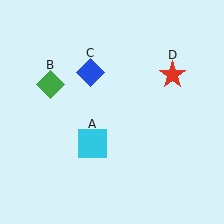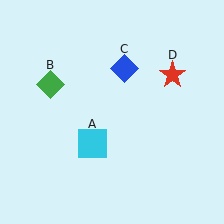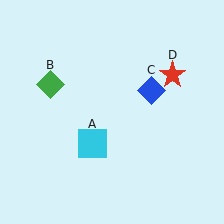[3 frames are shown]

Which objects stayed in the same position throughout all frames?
Cyan square (object A) and green diamond (object B) and red star (object D) remained stationary.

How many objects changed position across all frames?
1 object changed position: blue diamond (object C).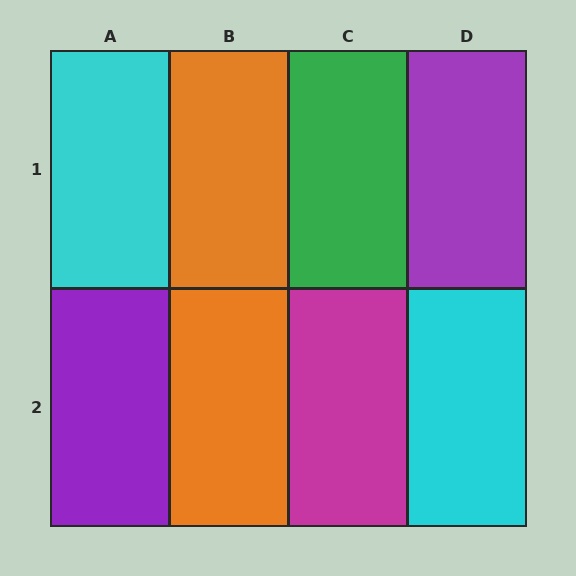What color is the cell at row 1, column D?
Purple.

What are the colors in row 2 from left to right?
Purple, orange, magenta, cyan.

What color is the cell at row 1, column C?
Green.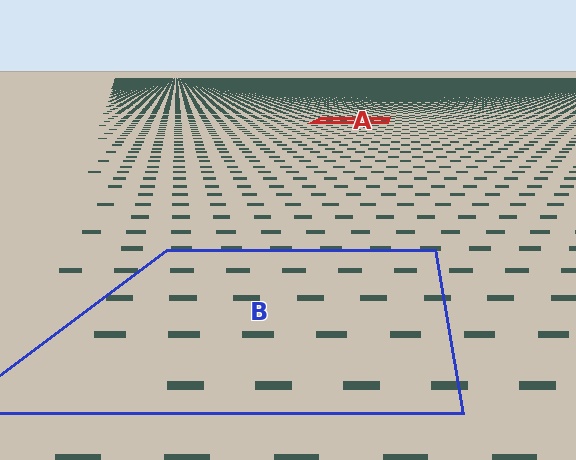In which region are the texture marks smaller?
The texture marks are smaller in region A, because it is farther away.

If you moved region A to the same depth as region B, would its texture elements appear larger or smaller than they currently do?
They would appear larger. At a closer depth, the same texture elements are projected at a bigger on-screen size.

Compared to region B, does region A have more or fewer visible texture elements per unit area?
Region A has more texture elements per unit area — they are packed more densely because it is farther away.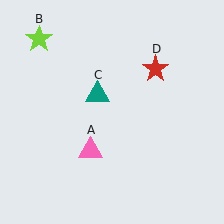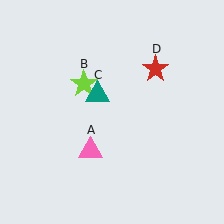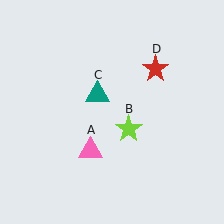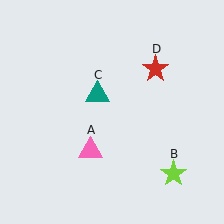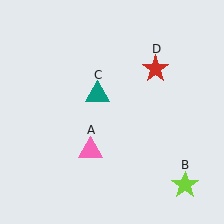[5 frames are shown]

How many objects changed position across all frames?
1 object changed position: lime star (object B).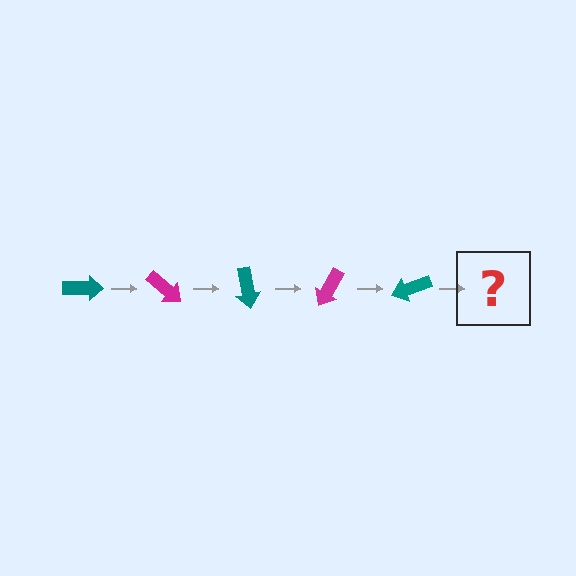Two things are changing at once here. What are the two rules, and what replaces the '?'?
The two rules are that it rotates 40 degrees each step and the color cycles through teal and magenta. The '?' should be a magenta arrow, rotated 200 degrees from the start.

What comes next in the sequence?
The next element should be a magenta arrow, rotated 200 degrees from the start.